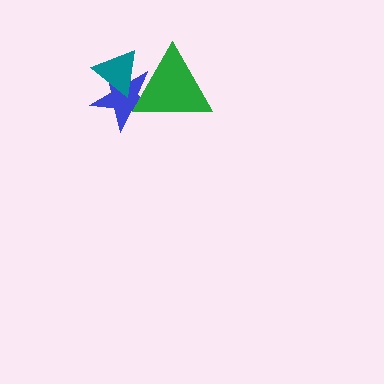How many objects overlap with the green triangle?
2 objects overlap with the green triangle.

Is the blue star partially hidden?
Yes, it is partially covered by another shape.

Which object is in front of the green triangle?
The teal triangle is in front of the green triangle.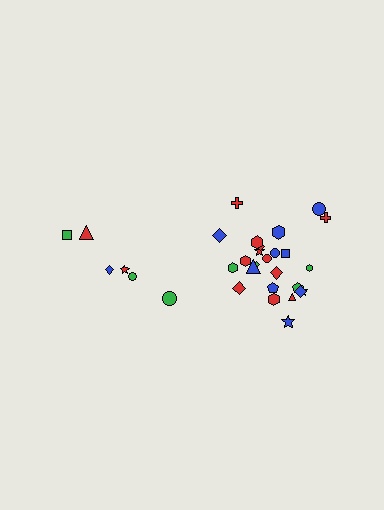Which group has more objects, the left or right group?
The right group.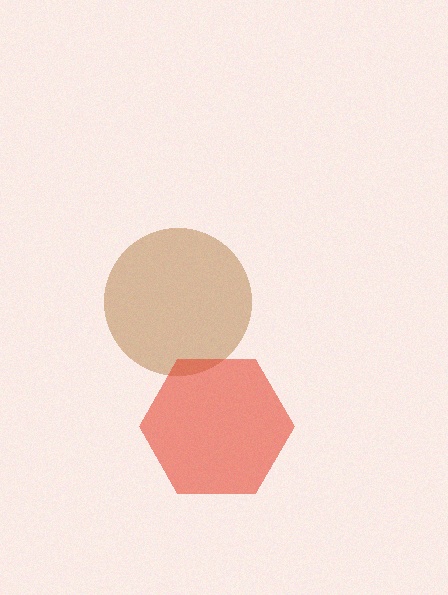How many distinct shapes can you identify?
There are 2 distinct shapes: a brown circle, a red hexagon.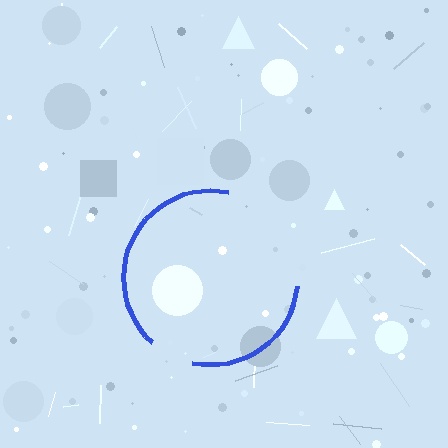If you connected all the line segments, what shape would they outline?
They would outline a circle.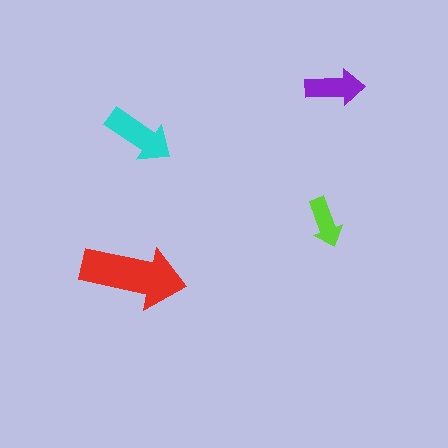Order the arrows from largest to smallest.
the red one, the cyan one, the purple one, the lime one.